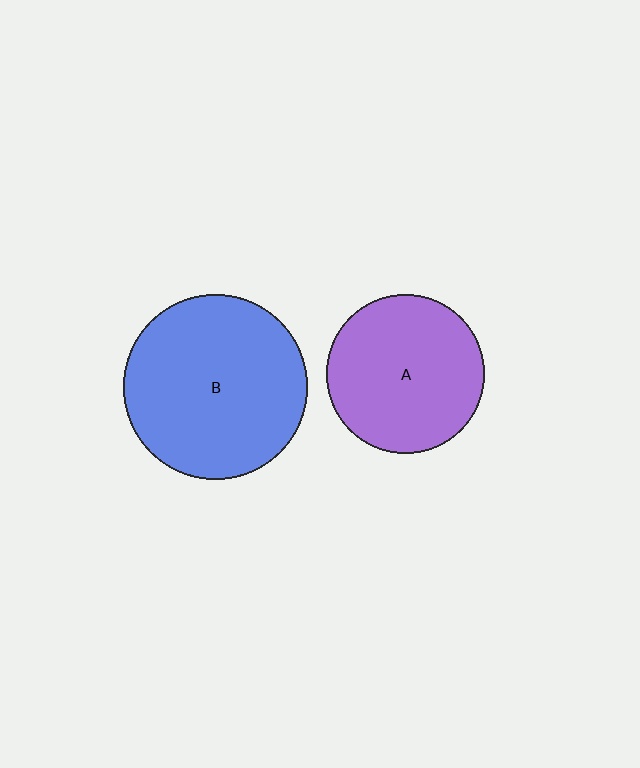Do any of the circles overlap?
No, none of the circles overlap.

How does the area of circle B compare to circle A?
Approximately 1.4 times.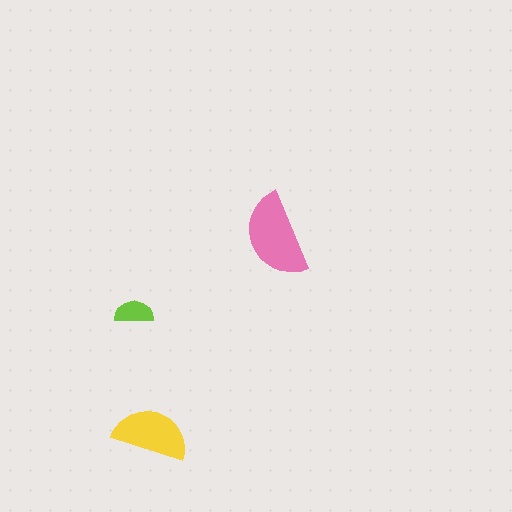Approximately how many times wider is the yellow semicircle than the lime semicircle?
About 2 times wider.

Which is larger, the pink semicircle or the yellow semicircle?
The pink one.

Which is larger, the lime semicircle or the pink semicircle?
The pink one.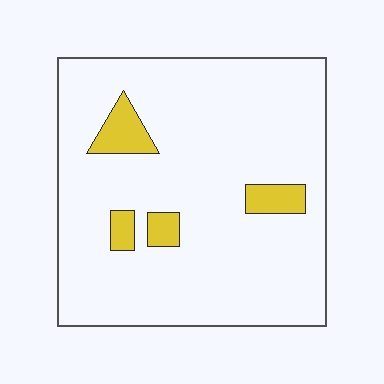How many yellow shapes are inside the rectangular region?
4.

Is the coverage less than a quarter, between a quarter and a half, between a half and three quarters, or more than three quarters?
Less than a quarter.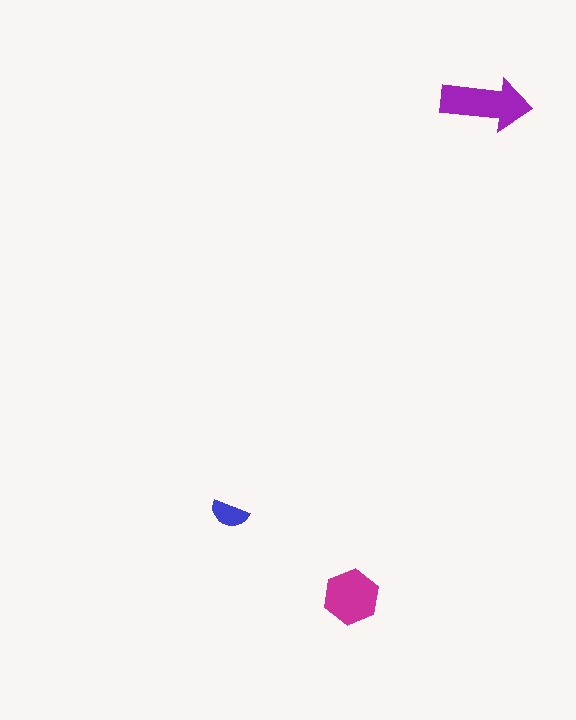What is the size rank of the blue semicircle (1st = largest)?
3rd.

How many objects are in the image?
There are 3 objects in the image.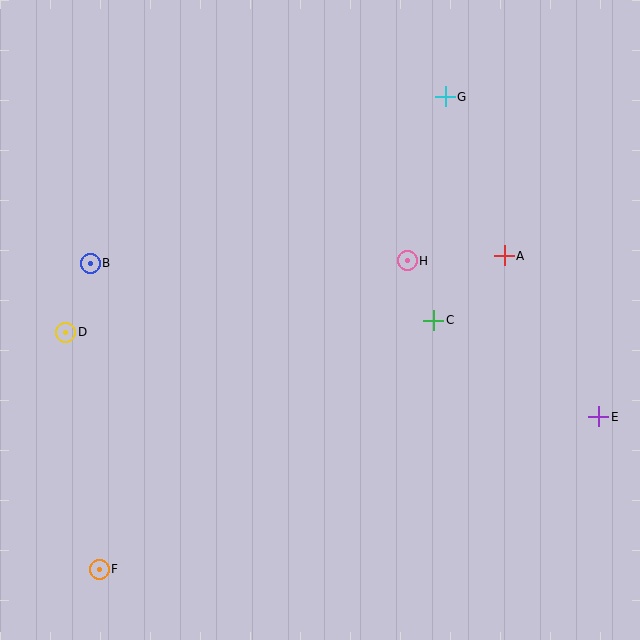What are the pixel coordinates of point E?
Point E is at (599, 417).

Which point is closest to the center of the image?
Point H at (407, 261) is closest to the center.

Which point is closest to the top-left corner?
Point B is closest to the top-left corner.